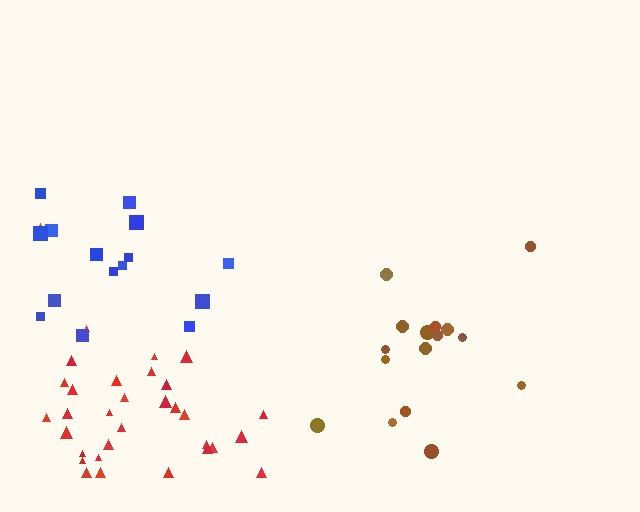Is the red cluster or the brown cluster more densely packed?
Red.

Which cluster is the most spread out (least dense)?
Brown.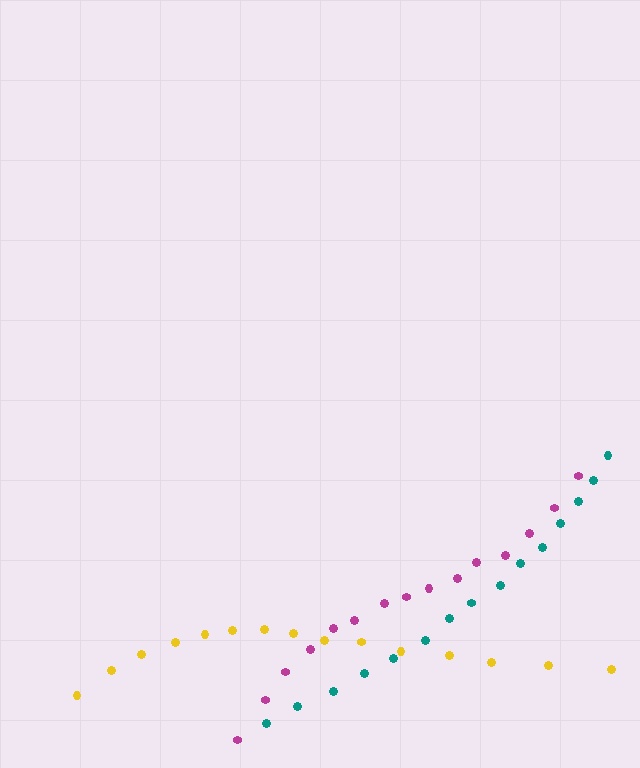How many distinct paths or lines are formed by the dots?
There are 3 distinct paths.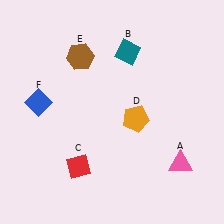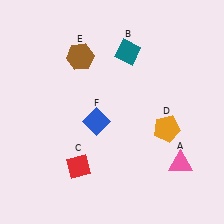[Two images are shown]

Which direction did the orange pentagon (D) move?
The orange pentagon (D) moved right.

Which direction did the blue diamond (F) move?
The blue diamond (F) moved right.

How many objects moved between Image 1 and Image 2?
2 objects moved between the two images.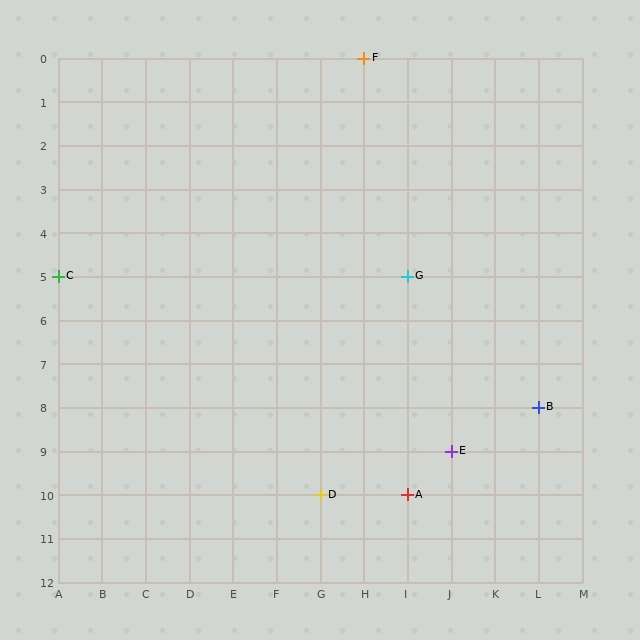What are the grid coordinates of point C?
Point C is at grid coordinates (A, 5).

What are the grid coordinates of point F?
Point F is at grid coordinates (H, 0).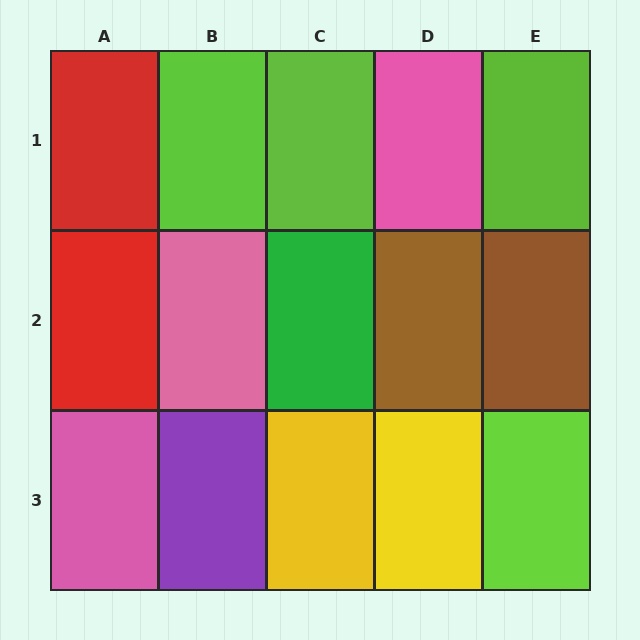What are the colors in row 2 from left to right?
Red, pink, green, brown, brown.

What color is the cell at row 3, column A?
Pink.